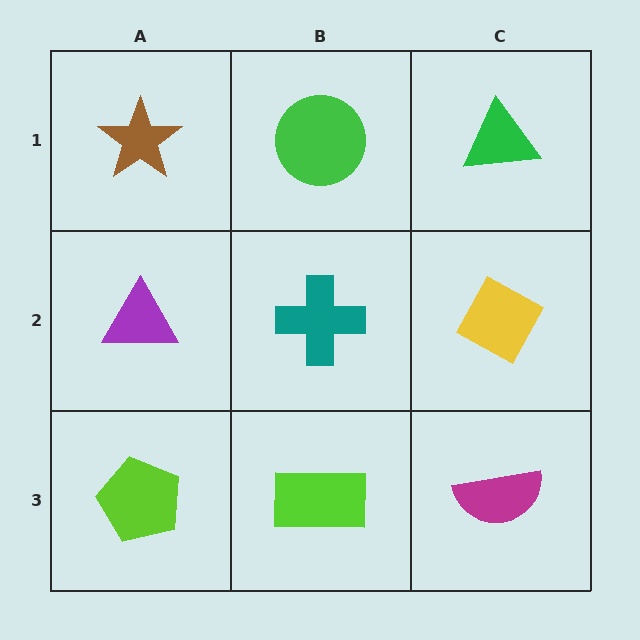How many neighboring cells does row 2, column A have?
3.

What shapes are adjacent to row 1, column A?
A purple triangle (row 2, column A), a green circle (row 1, column B).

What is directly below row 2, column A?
A lime pentagon.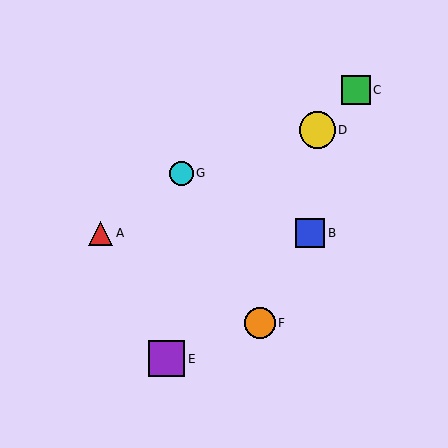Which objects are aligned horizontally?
Objects A, B are aligned horizontally.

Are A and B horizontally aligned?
Yes, both are at y≈233.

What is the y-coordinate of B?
Object B is at y≈233.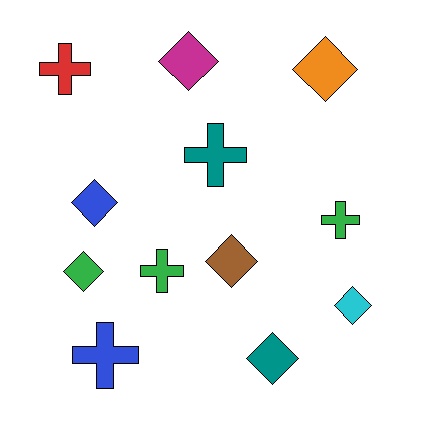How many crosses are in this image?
There are 5 crosses.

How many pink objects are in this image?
There are no pink objects.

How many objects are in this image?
There are 12 objects.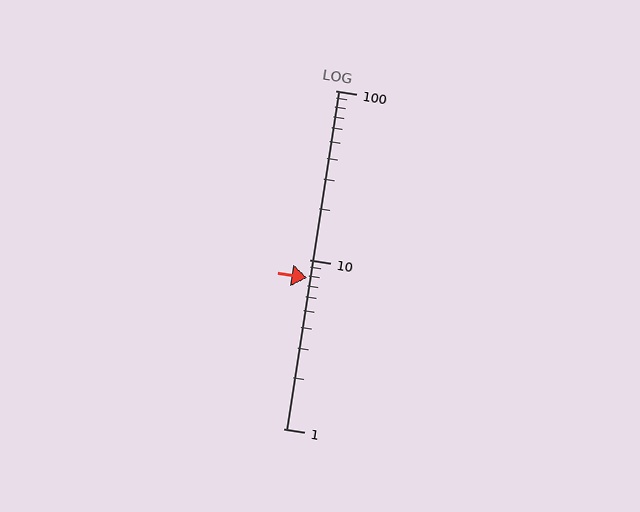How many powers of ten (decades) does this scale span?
The scale spans 2 decades, from 1 to 100.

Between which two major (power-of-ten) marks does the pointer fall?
The pointer is between 1 and 10.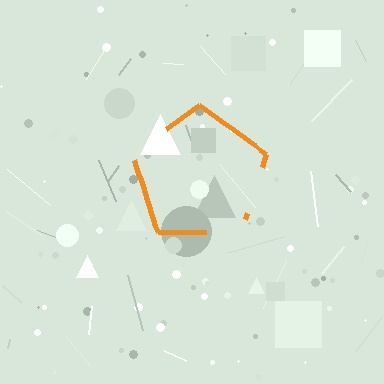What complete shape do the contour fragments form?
The contour fragments form a pentagon.